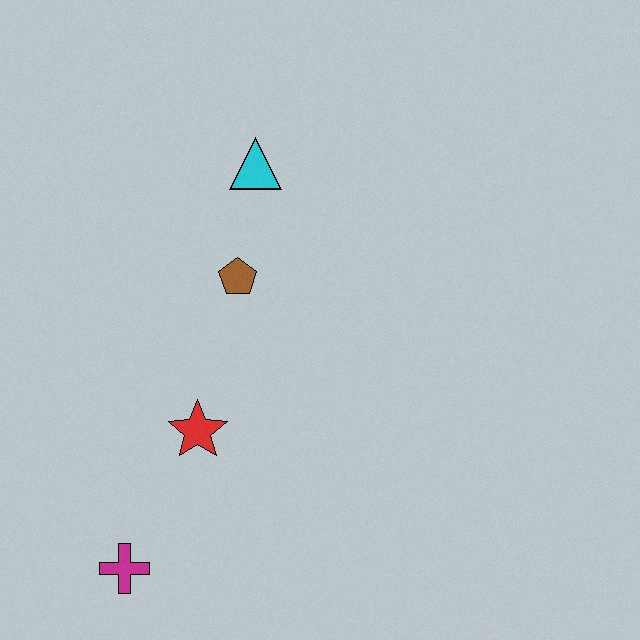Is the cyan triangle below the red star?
No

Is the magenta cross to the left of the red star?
Yes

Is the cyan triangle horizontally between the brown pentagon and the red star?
No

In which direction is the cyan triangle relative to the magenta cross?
The cyan triangle is above the magenta cross.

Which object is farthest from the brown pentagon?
The magenta cross is farthest from the brown pentagon.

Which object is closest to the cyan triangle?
The brown pentagon is closest to the cyan triangle.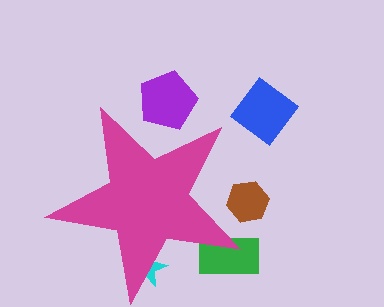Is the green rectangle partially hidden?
Yes, the green rectangle is partially hidden behind the magenta star.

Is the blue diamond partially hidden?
No, the blue diamond is fully visible.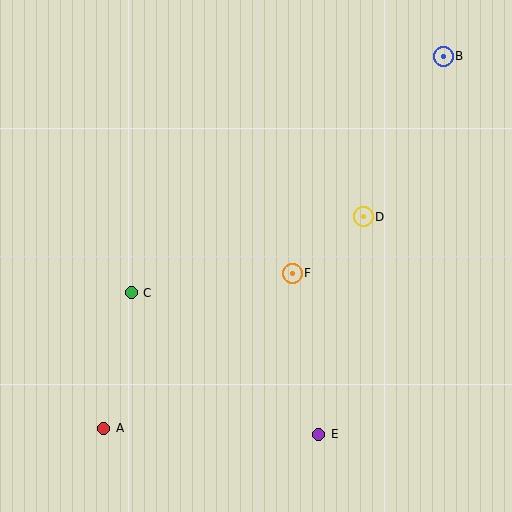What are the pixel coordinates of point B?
Point B is at (443, 56).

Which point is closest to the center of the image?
Point F at (292, 273) is closest to the center.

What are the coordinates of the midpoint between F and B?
The midpoint between F and B is at (368, 165).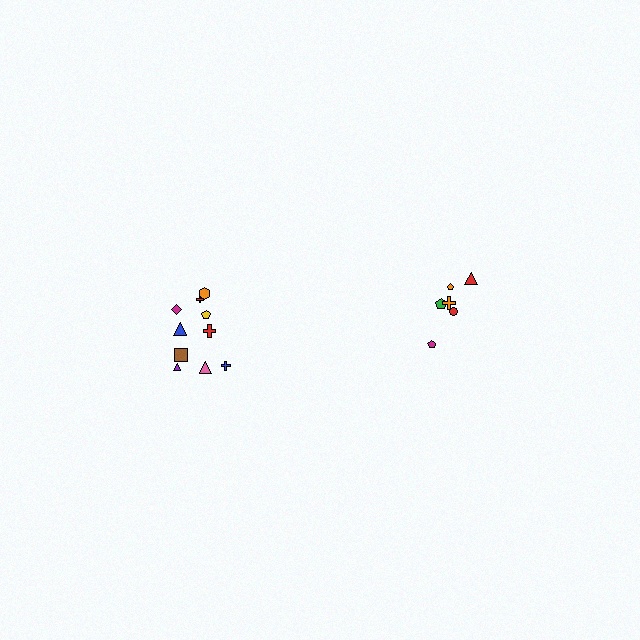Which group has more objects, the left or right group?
The left group.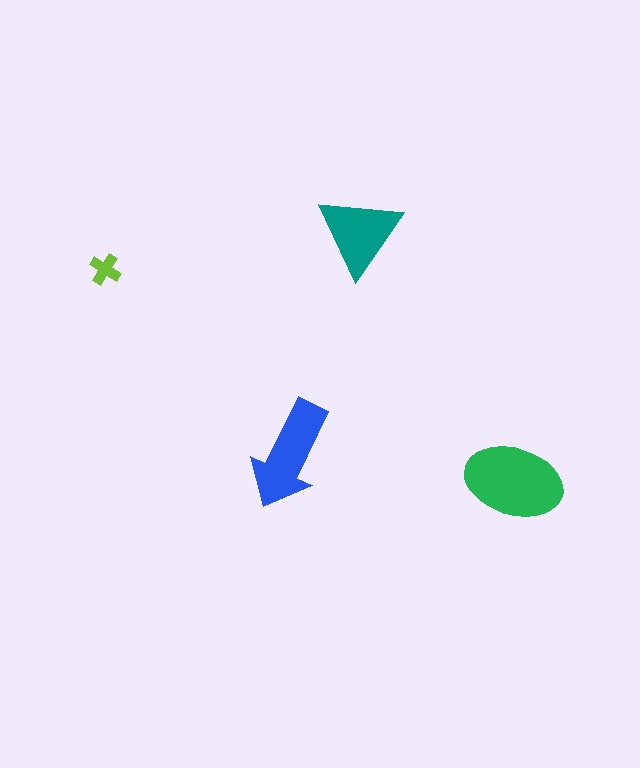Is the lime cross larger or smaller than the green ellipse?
Smaller.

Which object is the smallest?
The lime cross.